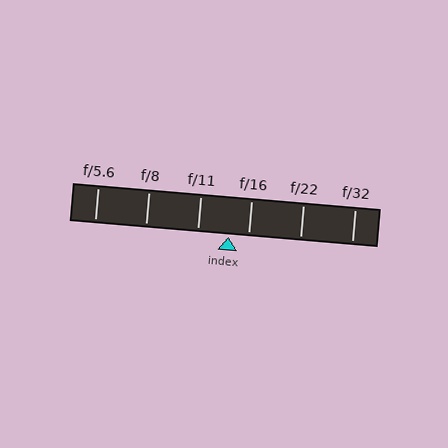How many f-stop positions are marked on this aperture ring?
There are 6 f-stop positions marked.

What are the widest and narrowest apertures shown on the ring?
The widest aperture shown is f/5.6 and the narrowest is f/32.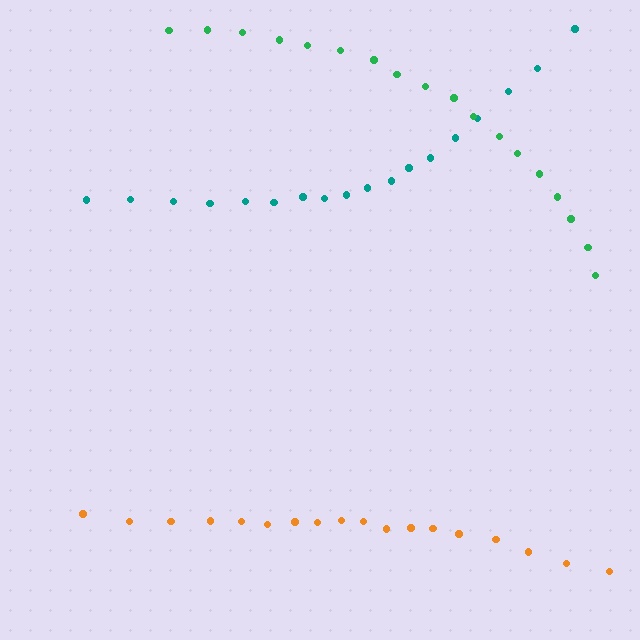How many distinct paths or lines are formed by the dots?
There are 3 distinct paths.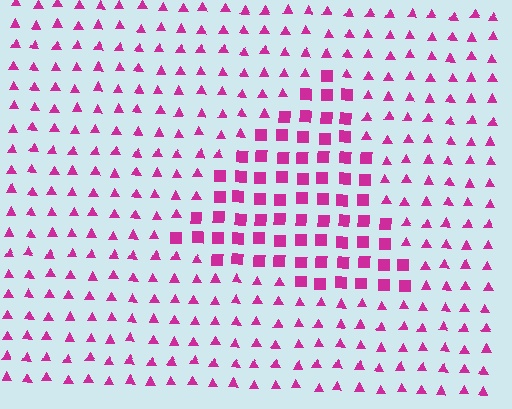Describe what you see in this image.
The image is filled with small magenta elements arranged in a uniform grid. A triangle-shaped region contains squares, while the surrounding area contains triangles. The boundary is defined purely by the change in element shape.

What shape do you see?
I see a triangle.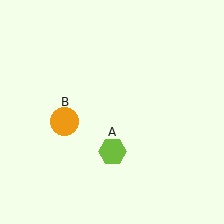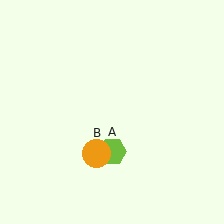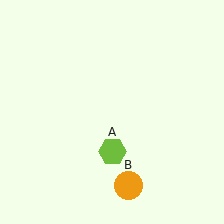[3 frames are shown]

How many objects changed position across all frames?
1 object changed position: orange circle (object B).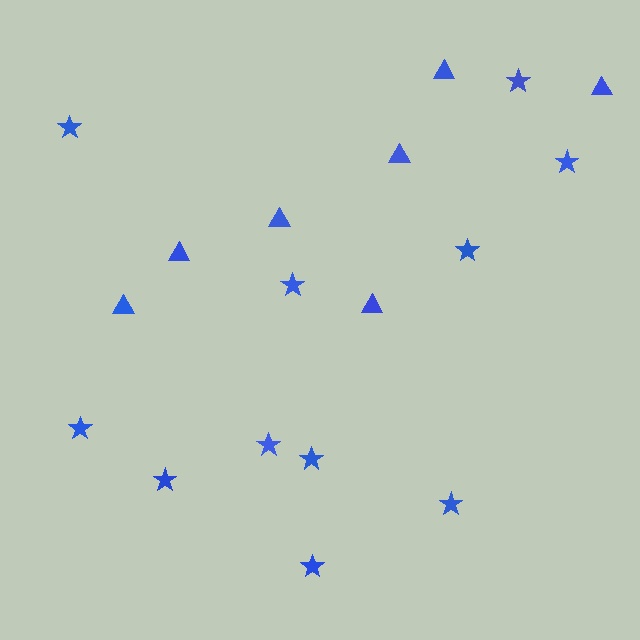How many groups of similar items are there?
There are 2 groups: one group of stars (11) and one group of triangles (7).